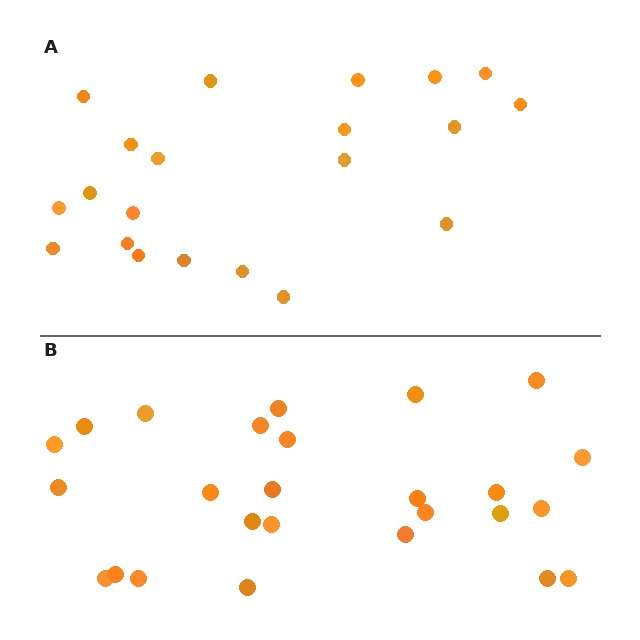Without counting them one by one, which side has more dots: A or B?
Region B (the bottom region) has more dots.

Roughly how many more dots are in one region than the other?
Region B has about 5 more dots than region A.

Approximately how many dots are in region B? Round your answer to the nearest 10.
About 30 dots. (The exact count is 26, which rounds to 30.)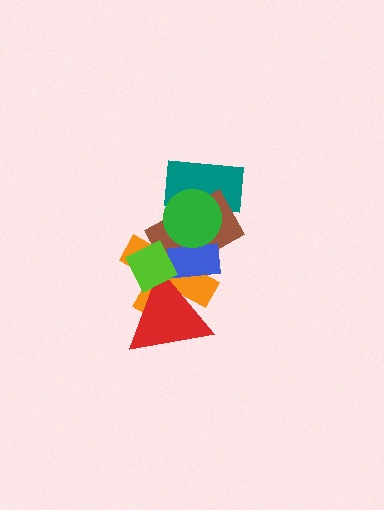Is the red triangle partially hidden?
Yes, it is partially covered by another shape.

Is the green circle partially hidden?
No, no other shape covers it.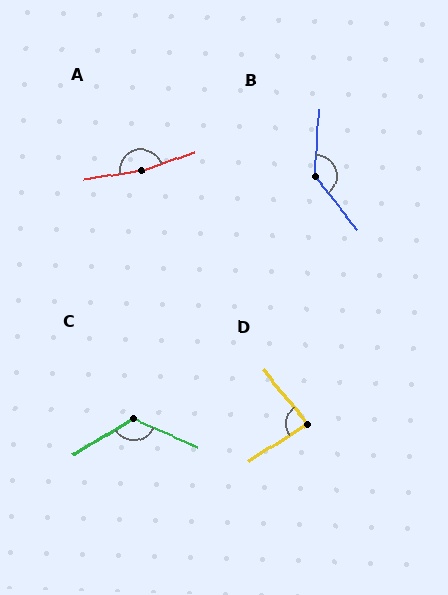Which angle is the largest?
A, at approximately 169 degrees.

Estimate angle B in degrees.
Approximately 138 degrees.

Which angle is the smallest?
D, at approximately 84 degrees.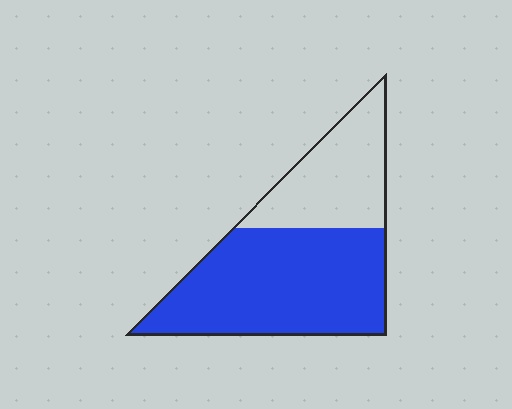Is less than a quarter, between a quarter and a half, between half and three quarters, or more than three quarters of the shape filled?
Between half and three quarters.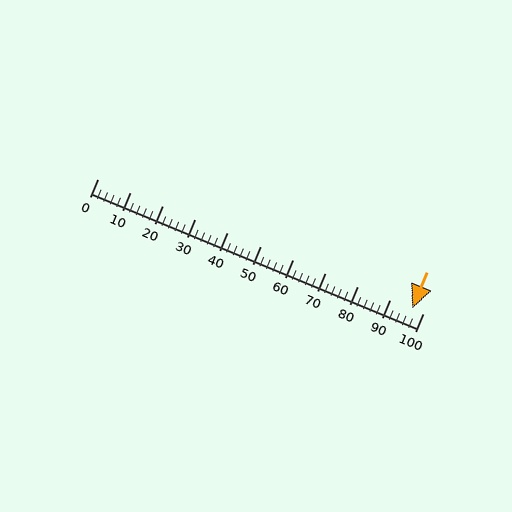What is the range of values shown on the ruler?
The ruler shows values from 0 to 100.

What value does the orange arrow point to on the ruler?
The orange arrow points to approximately 97.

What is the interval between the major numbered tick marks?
The major tick marks are spaced 10 units apart.